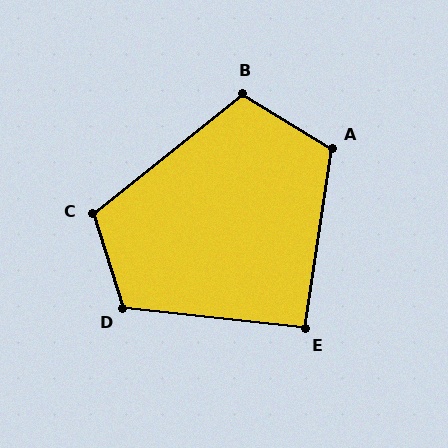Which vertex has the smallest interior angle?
E, at approximately 92 degrees.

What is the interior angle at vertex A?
Approximately 113 degrees (obtuse).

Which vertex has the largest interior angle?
D, at approximately 114 degrees.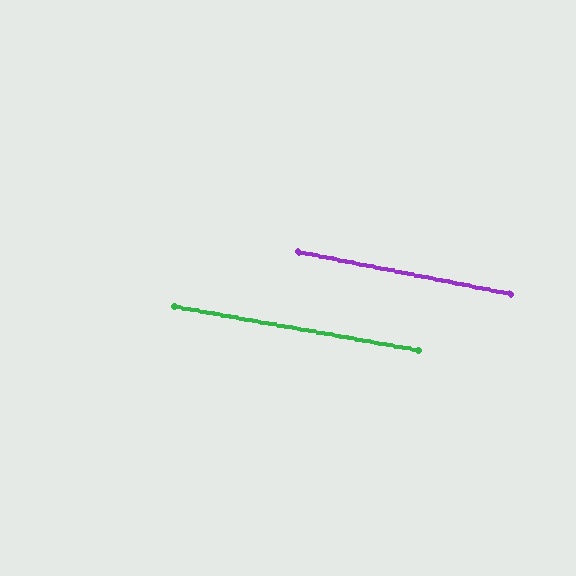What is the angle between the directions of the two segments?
Approximately 1 degree.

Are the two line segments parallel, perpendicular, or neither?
Parallel — their directions differ by only 1.0°.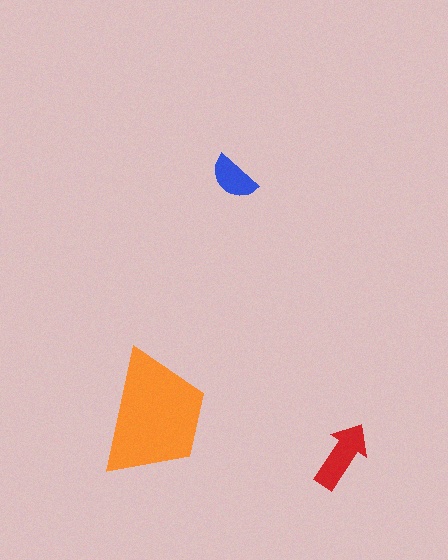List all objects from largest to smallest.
The orange trapezoid, the red arrow, the blue semicircle.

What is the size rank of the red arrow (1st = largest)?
2nd.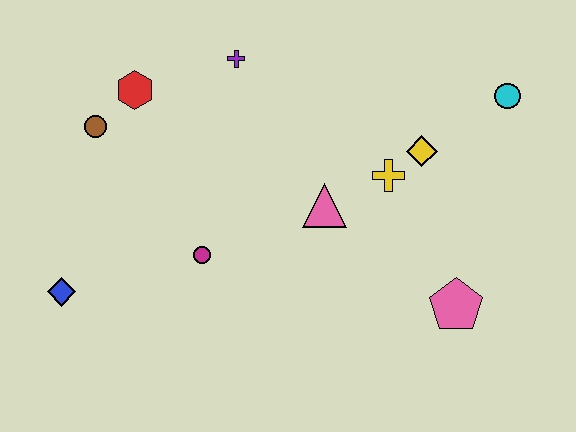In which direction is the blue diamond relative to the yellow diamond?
The blue diamond is to the left of the yellow diamond.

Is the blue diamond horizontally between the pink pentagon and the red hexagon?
No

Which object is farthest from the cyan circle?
The blue diamond is farthest from the cyan circle.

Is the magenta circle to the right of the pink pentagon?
No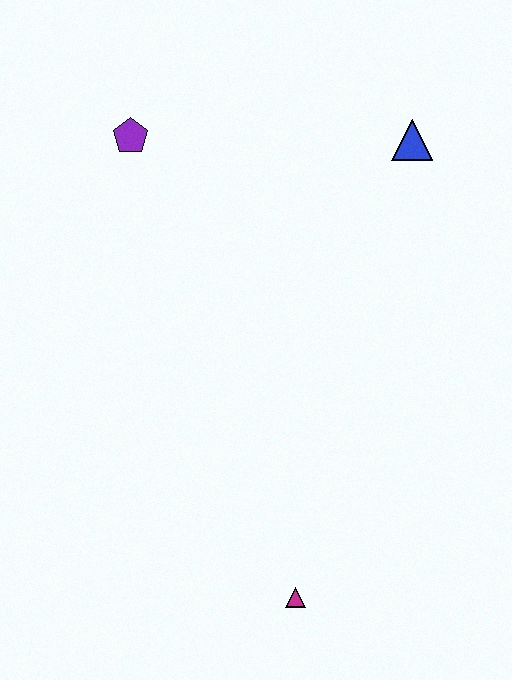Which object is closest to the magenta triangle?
The blue triangle is closest to the magenta triangle.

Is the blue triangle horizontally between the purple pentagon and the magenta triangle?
No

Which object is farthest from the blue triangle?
The magenta triangle is farthest from the blue triangle.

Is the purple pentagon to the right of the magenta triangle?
No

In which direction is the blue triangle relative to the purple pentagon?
The blue triangle is to the right of the purple pentagon.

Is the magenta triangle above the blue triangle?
No